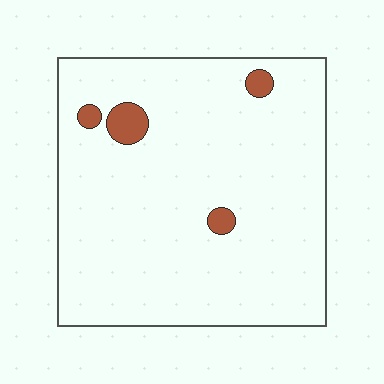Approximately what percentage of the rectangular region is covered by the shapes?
Approximately 5%.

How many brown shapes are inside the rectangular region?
4.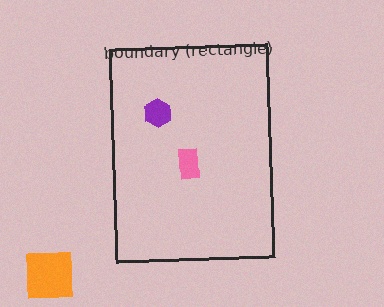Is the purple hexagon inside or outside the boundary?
Inside.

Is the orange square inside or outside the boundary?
Outside.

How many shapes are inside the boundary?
2 inside, 1 outside.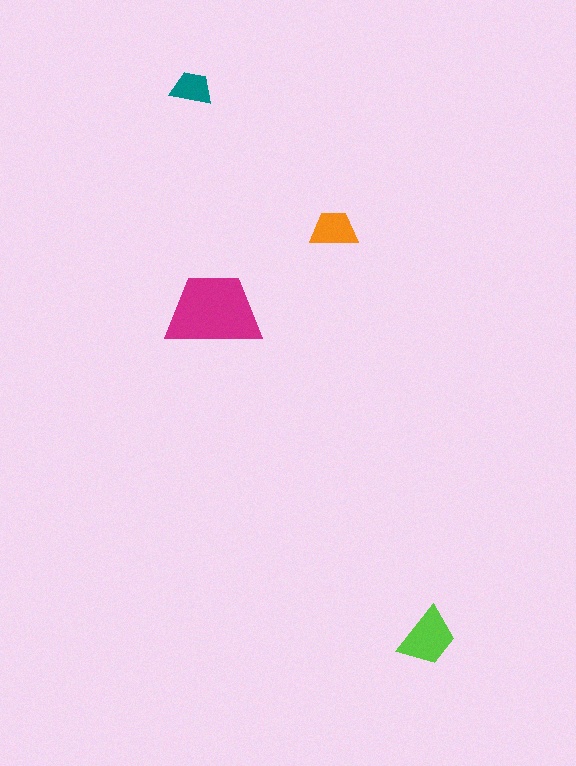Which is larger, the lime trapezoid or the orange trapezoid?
The lime one.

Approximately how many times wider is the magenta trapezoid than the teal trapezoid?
About 2.5 times wider.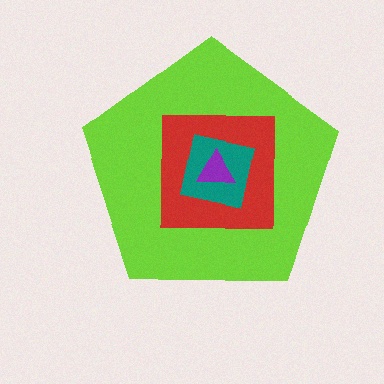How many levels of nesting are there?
4.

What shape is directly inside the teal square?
The purple triangle.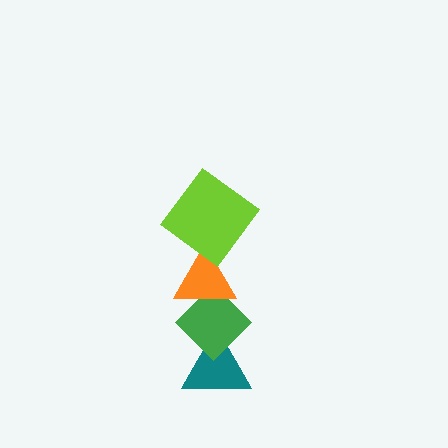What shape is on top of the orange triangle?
The lime diamond is on top of the orange triangle.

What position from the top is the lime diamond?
The lime diamond is 1st from the top.